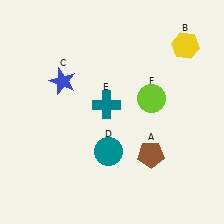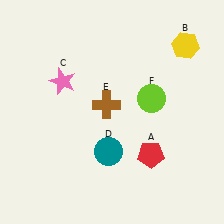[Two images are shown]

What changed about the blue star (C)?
In Image 1, C is blue. In Image 2, it changed to pink.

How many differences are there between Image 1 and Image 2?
There are 3 differences between the two images.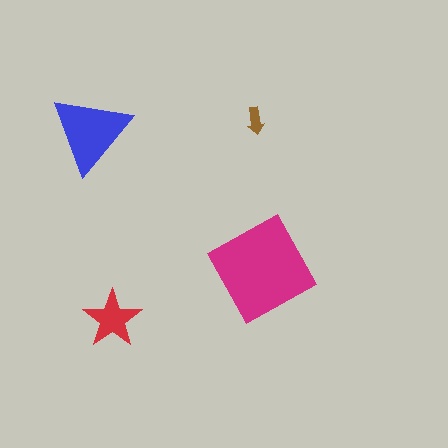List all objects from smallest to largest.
The brown arrow, the red star, the blue triangle, the magenta square.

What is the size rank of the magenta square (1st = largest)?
1st.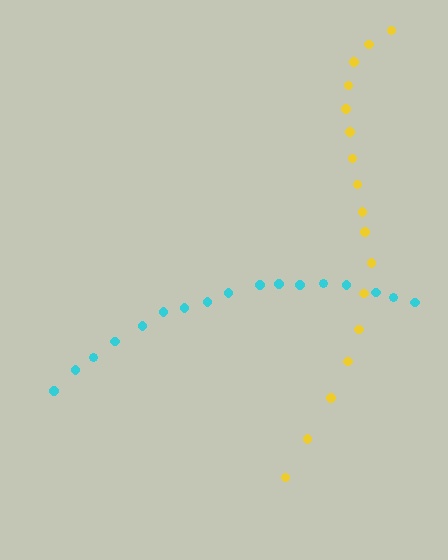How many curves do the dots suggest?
There are 2 distinct paths.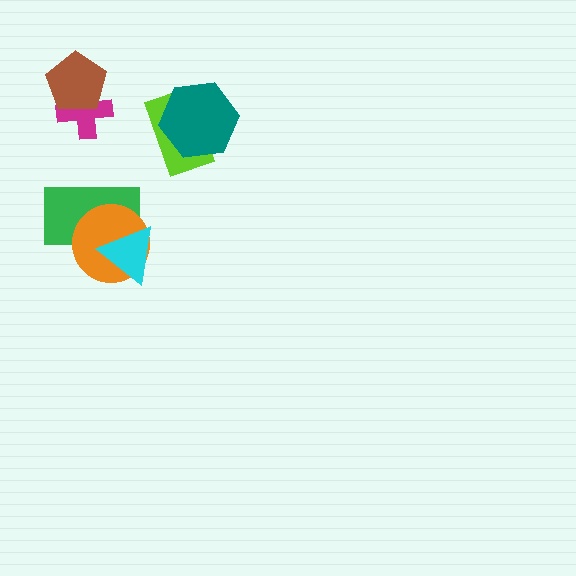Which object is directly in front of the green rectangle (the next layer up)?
The orange circle is directly in front of the green rectangle.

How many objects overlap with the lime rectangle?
1 object overlaps with the lime rectangle.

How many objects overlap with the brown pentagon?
1 object overlaps with the brown pentagon.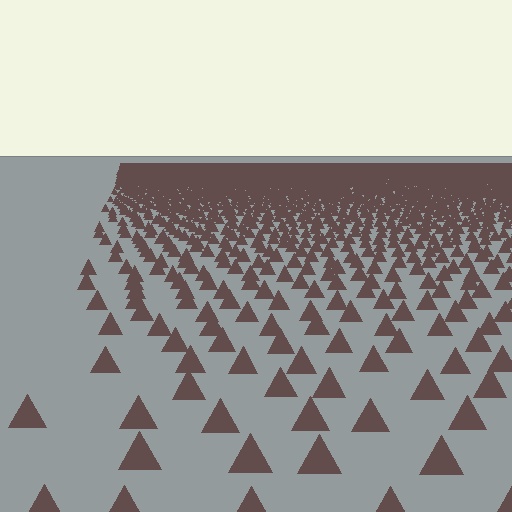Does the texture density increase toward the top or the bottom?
Density increases toward the top.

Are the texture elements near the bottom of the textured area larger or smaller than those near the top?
Larger. Near the bottom, elements are closer to the viewer and appear at a bigger on-screen size.